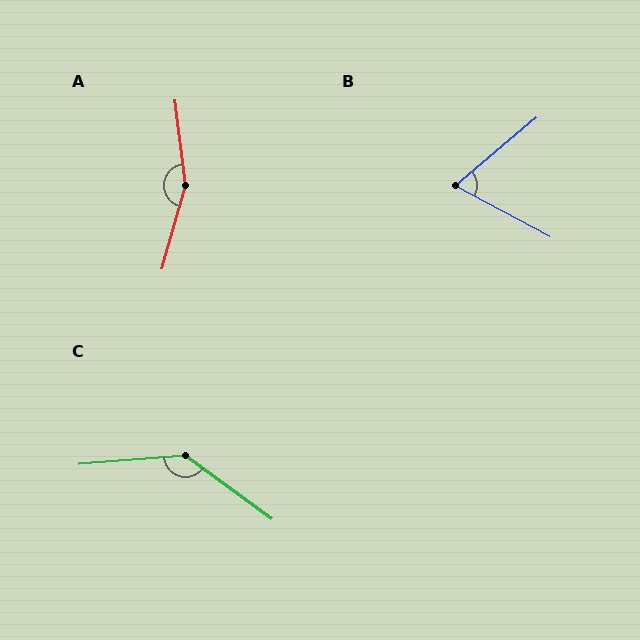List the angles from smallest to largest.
B (68°), C (139°), A (157°).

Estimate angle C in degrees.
Approximately 139 degrees.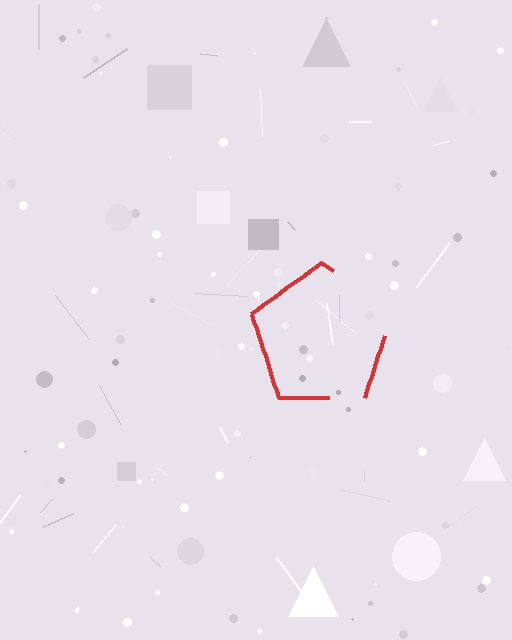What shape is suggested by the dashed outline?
The dashed outline suggests a pentagon.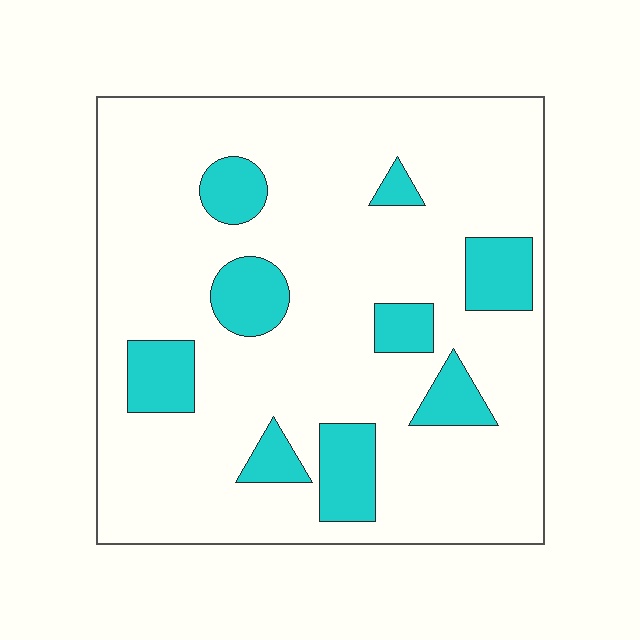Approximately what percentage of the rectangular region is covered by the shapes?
Approximately 15%.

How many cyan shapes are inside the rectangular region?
9.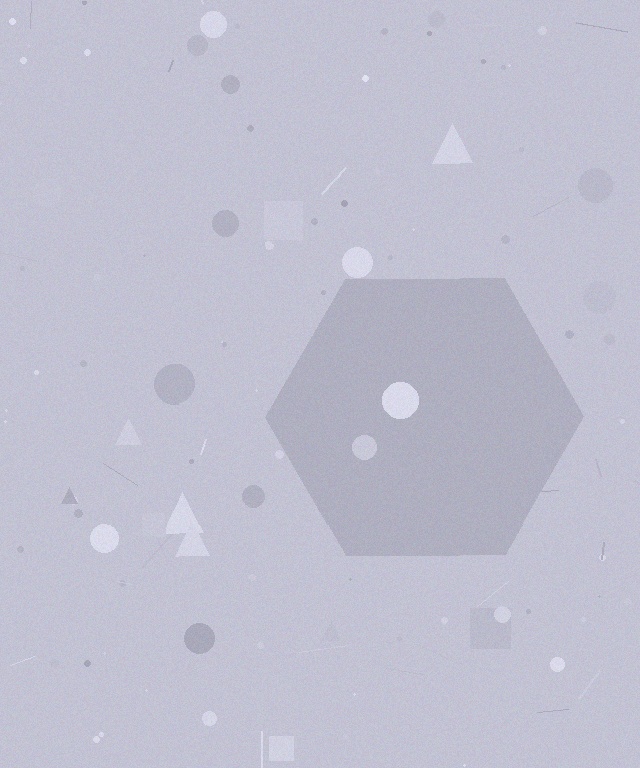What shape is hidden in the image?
A hexagon is hidden in the image.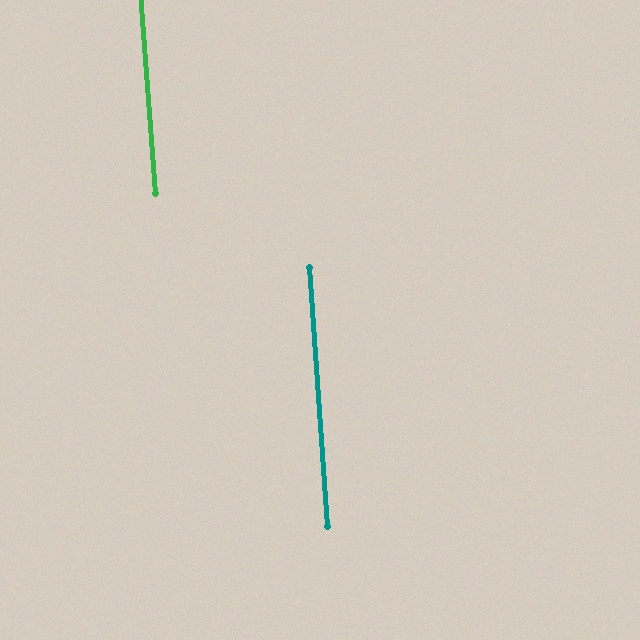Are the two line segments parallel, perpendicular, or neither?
Parallel — their directions differ by only 0.2°.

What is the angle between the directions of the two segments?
Approximately 0 degrees.